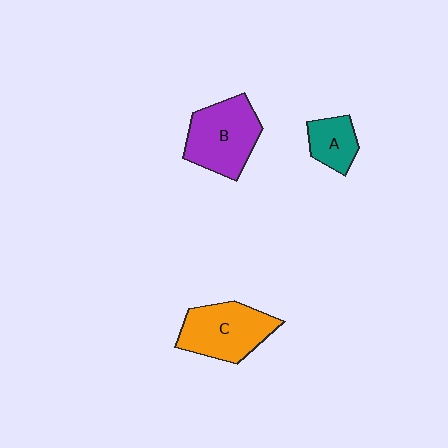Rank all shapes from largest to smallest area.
From largest to smallest: B (purple), C (orange), A (teal).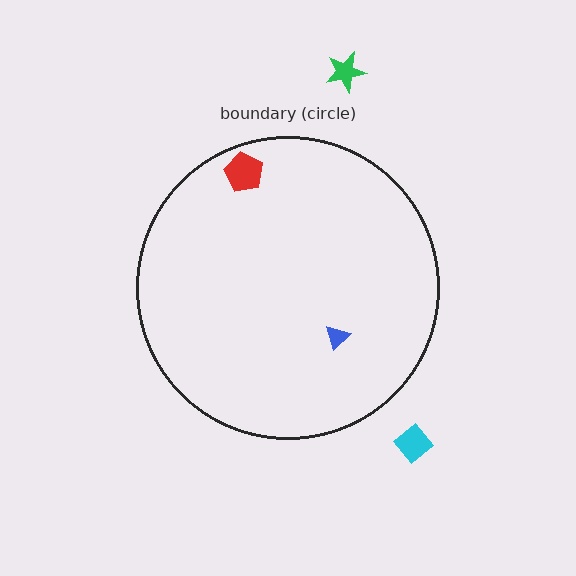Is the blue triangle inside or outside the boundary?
Inside.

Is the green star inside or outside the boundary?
Outside.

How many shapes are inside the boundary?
2 inside, 2 outside.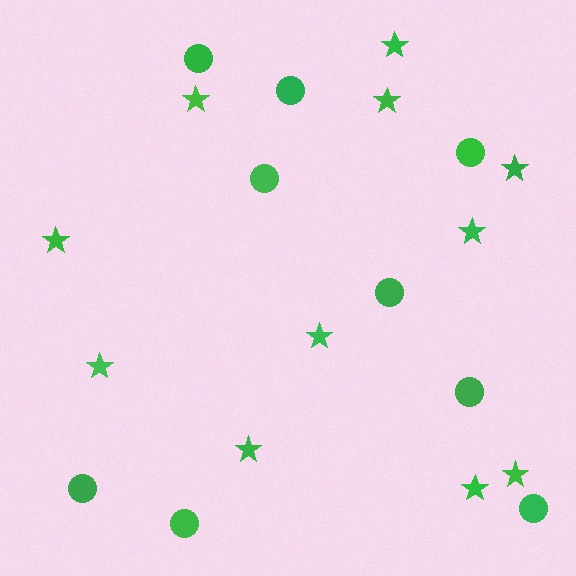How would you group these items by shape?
There are 2 groups: one group of circles (9) and one group of stars (11).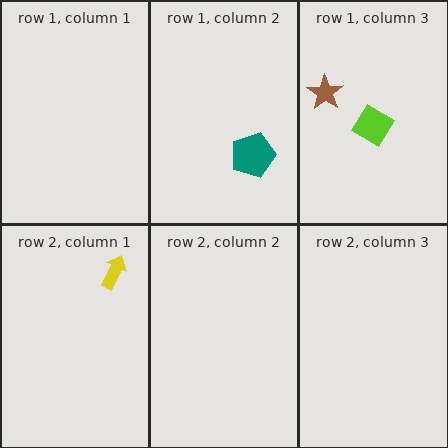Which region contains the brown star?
The row 1, column 3 region.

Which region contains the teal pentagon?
The row 1, column 2 region.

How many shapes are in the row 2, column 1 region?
1.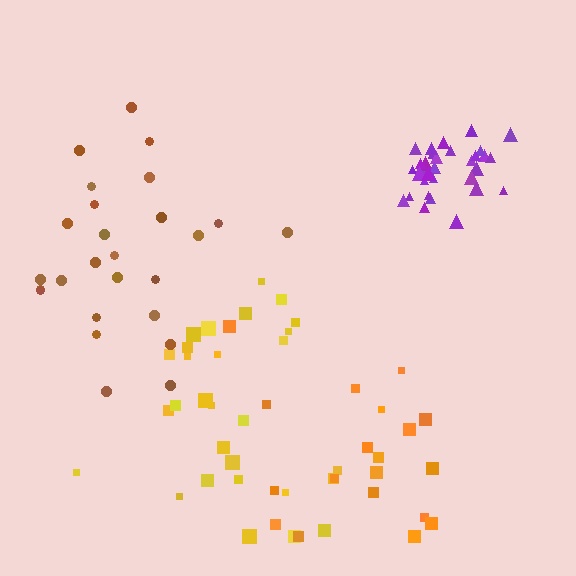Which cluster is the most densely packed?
Purple.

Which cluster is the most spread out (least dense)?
Orange.